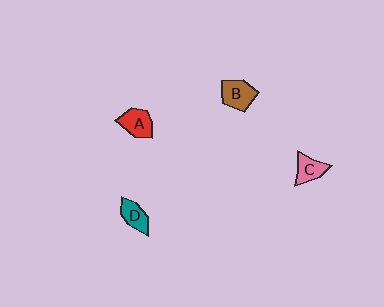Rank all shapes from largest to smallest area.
From largest to smallest: B (brown), A (red), C (pink), D (teal).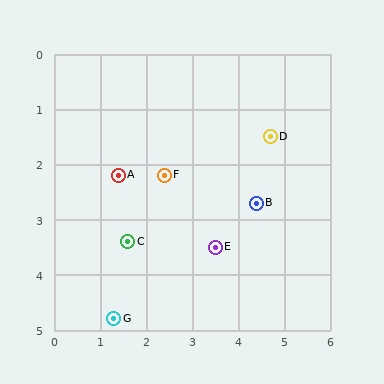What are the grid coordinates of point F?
Point F is at approximately (2.4, 2.2).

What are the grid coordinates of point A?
Point A is at approximately (1.4, 2.2).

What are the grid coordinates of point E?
Point E is at approximately (3.5, 3.5).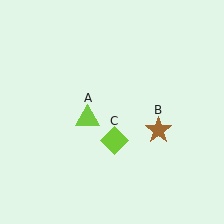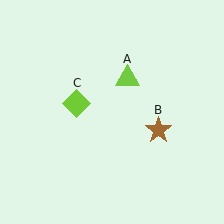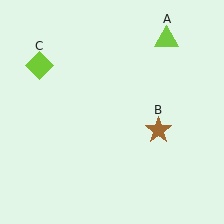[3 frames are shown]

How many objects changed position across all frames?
2 objects changed position: lime triangle (object A), lime diamond (object C).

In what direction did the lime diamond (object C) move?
The lime diamond (object C) moved up and to the left.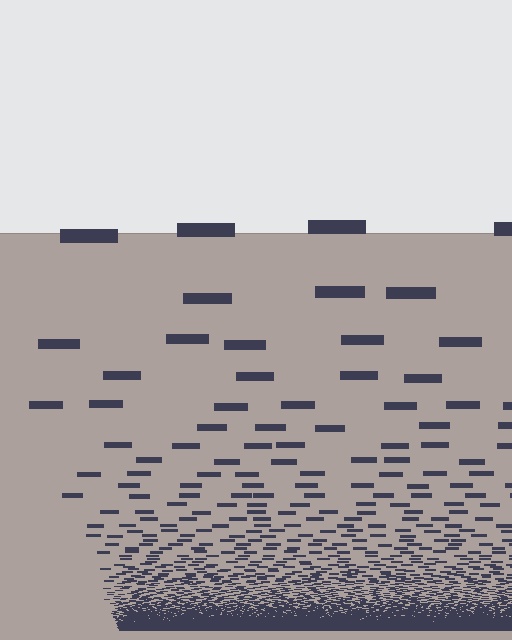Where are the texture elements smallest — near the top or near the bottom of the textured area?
Near the bottom.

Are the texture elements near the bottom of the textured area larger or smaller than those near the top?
Smaller. The gradient is inverted — elements near the bottom are smaller and denser.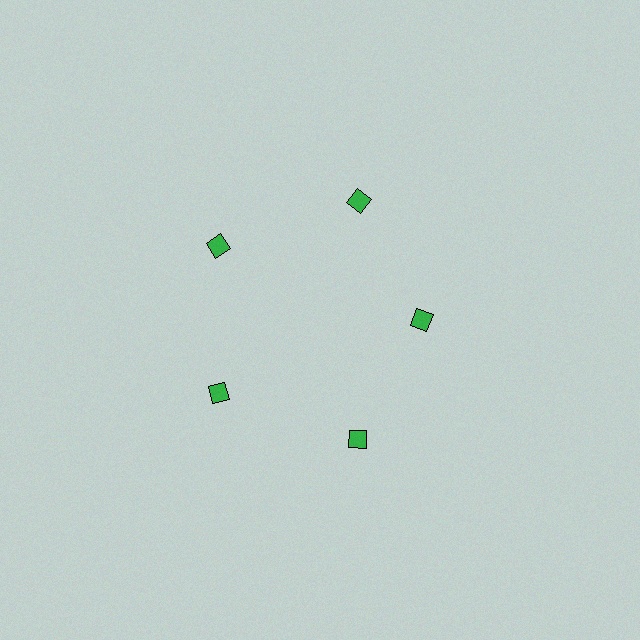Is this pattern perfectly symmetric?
No. The 5 green diamonds are arranged in a ring, but one element near the 3 o'clock position is pulled inward toward the center, breaking the 5-fold rotational symmetry.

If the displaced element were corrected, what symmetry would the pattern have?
It would have 5-fold rotational symmetry — the pattern would map onto itself every 72 degrees.